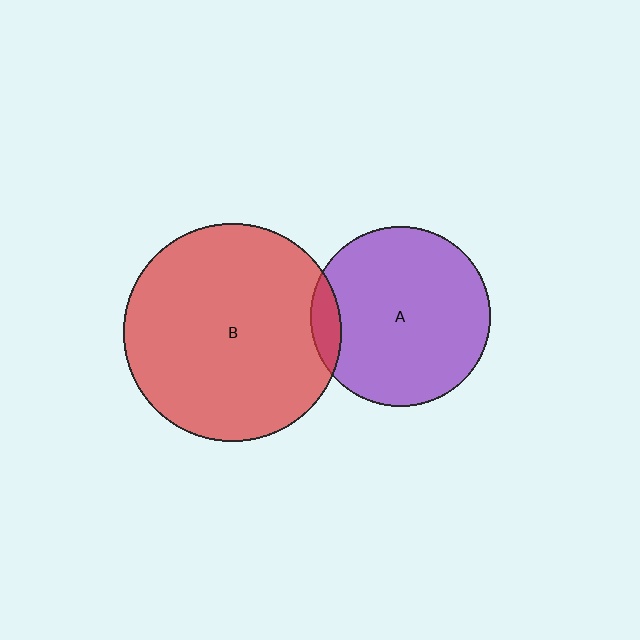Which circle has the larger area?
Circle B (red).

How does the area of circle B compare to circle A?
Approximately 1.5 times.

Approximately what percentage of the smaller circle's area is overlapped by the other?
Approximately 10%.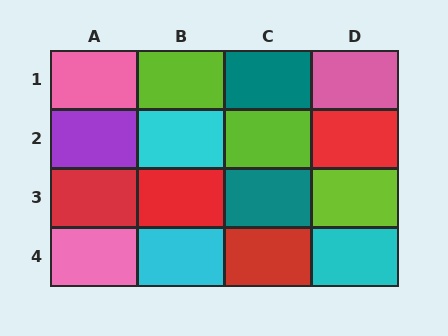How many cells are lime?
3 cells are lime.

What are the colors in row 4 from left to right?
Pink, cyan, red, cyan.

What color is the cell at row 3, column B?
Red.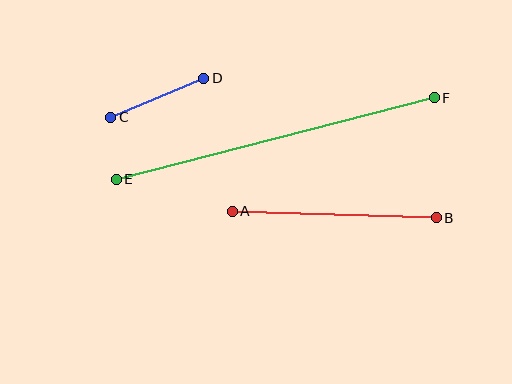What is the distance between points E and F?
The distance is approximately 328 pixels.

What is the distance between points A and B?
The distance is approximately 204 pixels.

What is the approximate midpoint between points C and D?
The midpoint is at approximately (157, 98) pixels.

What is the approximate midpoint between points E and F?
The midpoint is at approximately (275, 138) pixels.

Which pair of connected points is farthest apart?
Points E and F are farthest apart.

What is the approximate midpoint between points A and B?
The midpoint is at approximately (334, 215) pixels.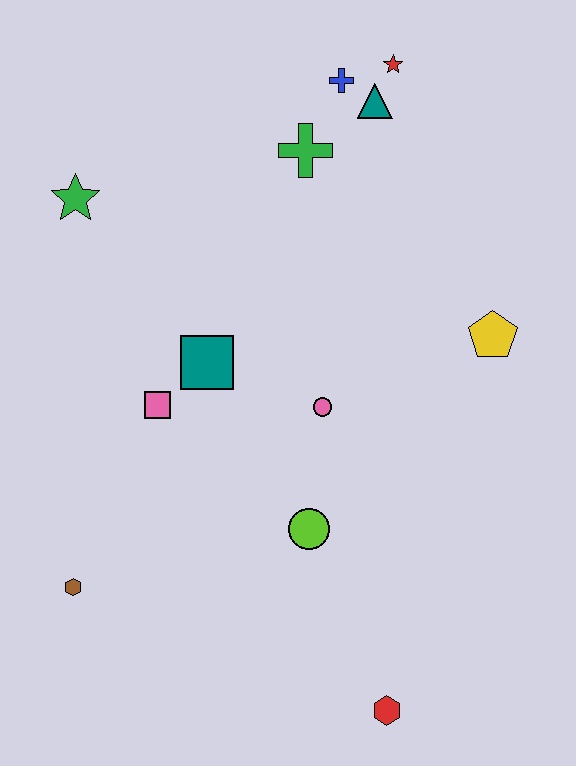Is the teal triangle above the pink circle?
Yes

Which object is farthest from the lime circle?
The red star is farthest from the lime circle.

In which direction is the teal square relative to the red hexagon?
The teal square is above the red hexagon.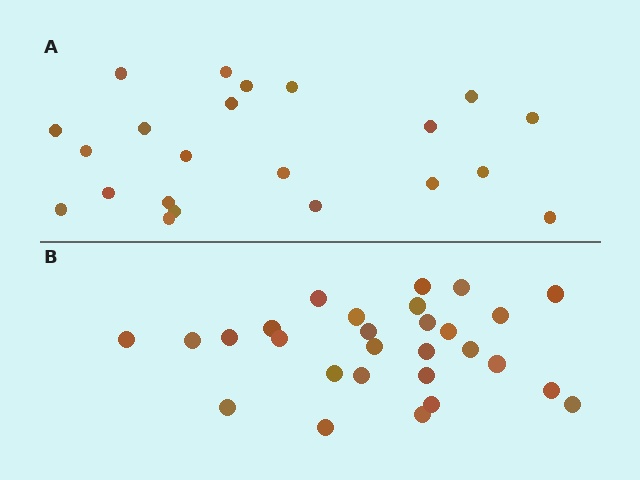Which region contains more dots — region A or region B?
Region B (the bottom region) has more dots.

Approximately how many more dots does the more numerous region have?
Region B has about 6 more dots than region A.